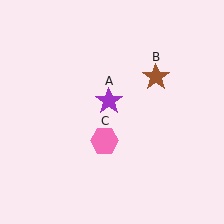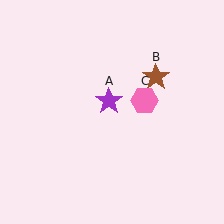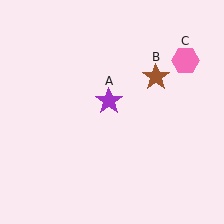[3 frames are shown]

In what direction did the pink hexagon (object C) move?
The pink hexagon (object C) moved up and to the right.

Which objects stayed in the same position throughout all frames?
Purple star (object A) and brown star (object B) remained stationary.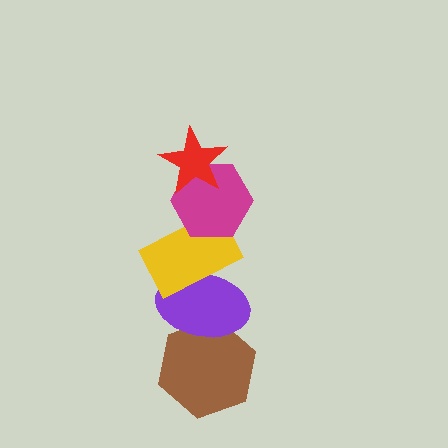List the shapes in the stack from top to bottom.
From top to bottom: the red star, the magenta hexagon, the yellow rectangle, the purple ellipse, the brown hexagon.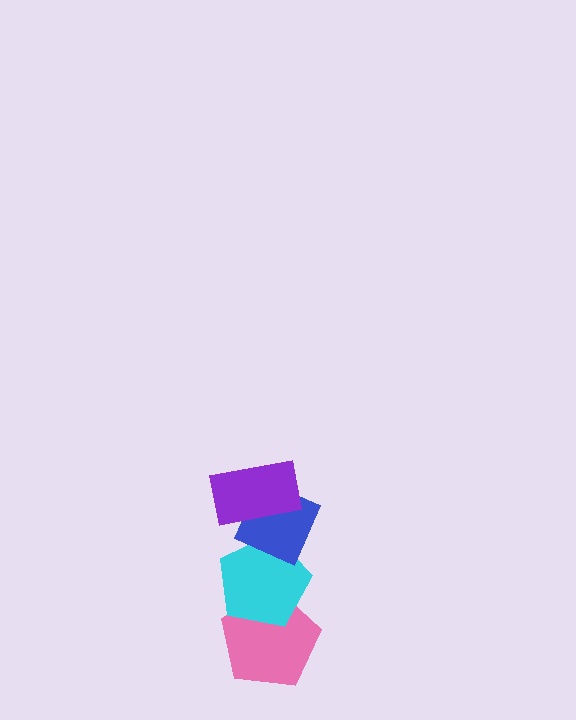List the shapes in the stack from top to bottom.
From top to bottom: the purple rectangle, the blue diamond, the cyan pentagon, the pink pentagon.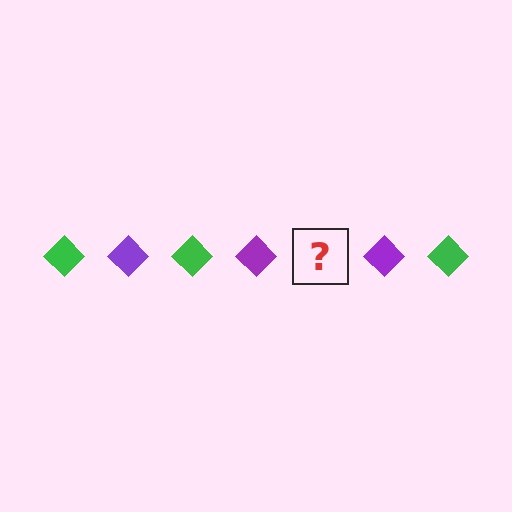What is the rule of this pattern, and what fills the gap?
The rule is that the pattern cycles through green, purple diamonds. The gap should be filled with a green diamond.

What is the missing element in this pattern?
The missing element is a green diamond.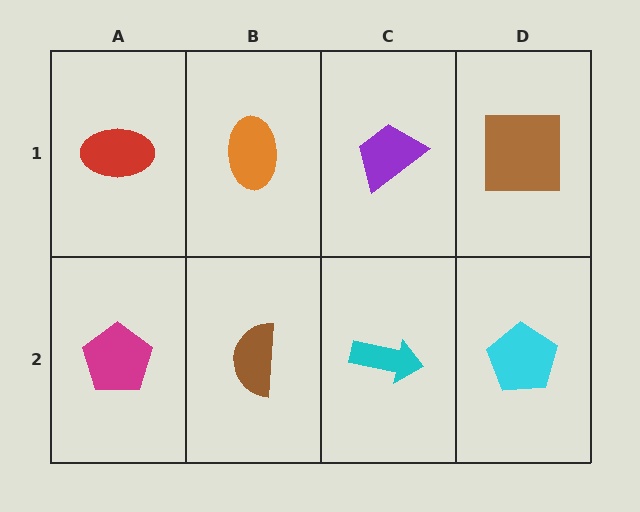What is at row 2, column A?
A magenta pentagon.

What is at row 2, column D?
A cyan pentagon.